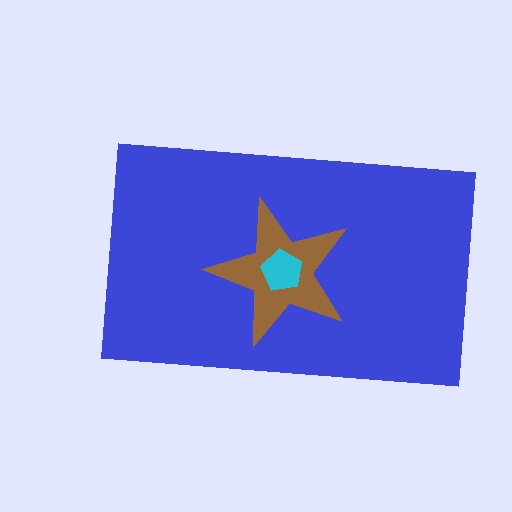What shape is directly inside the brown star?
The cyan pentagon.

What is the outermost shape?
The blue rectangle.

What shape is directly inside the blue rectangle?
The brown star.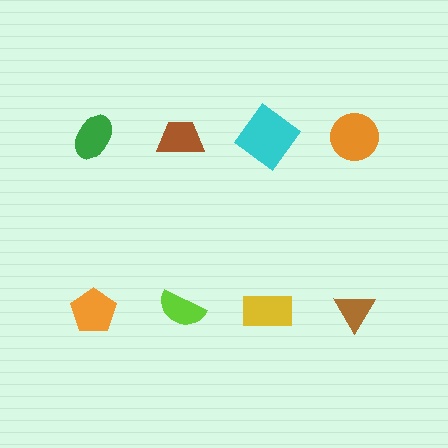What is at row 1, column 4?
An orange circle.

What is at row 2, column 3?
A yellow rectangle.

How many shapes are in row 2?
4 shapes.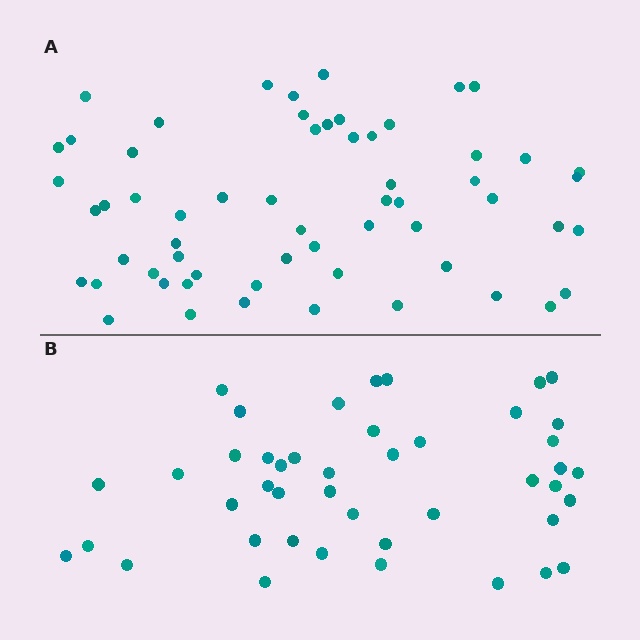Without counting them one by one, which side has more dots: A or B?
Region A (the top region) has more dots.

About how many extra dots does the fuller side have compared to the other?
Region A has approximately 15 more dots than region B.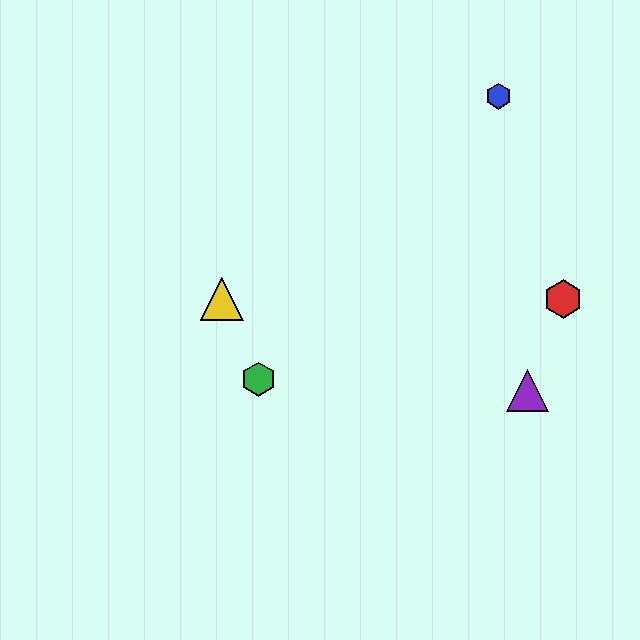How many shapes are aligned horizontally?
2 shapes (the red hexagon, the yellow triangle) are aligned horizontally.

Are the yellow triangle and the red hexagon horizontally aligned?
Yes, both are at y≈299.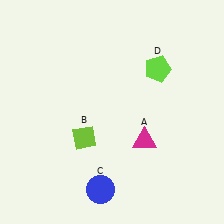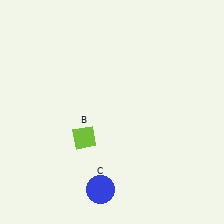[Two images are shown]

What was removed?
The magenta triangle (A), the lime pentagon (D) were removed in Image 2.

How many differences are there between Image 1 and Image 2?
There are 2 differences between the two images.